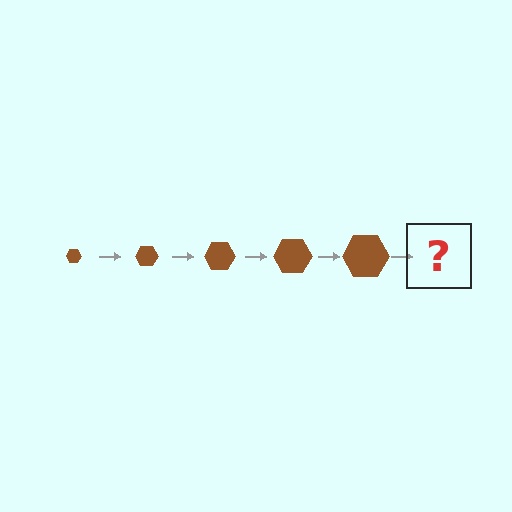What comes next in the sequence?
The next element should be a brown hexagon, larger than the previous one.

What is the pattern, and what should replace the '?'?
The pattern is that the hexagon gets progressively larger each step. The '?' should be a brown hexagon, larger than the previous one.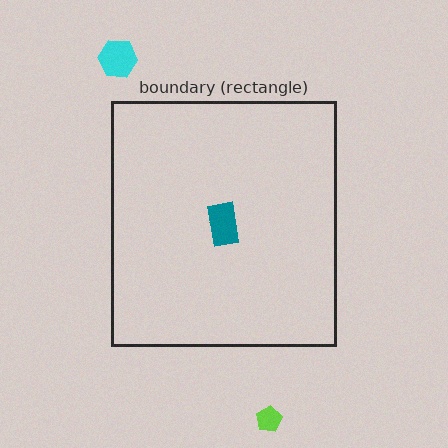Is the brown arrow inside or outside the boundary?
Inside.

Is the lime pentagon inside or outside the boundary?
Outside.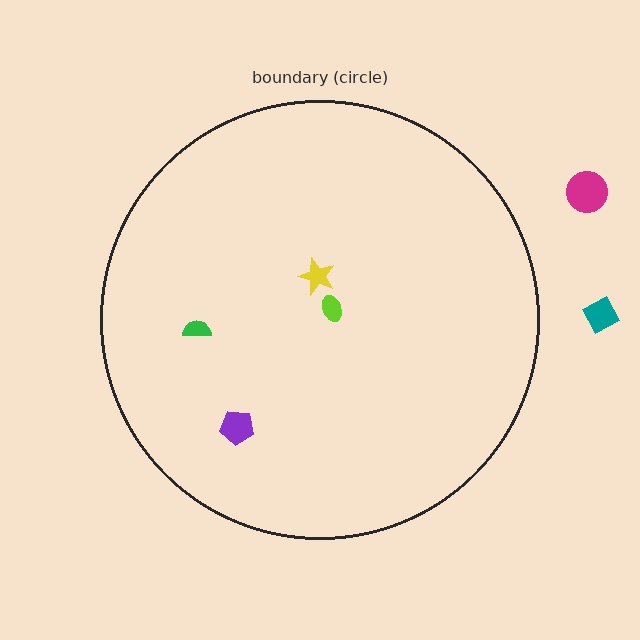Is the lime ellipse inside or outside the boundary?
Inside.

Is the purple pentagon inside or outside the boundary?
Inside.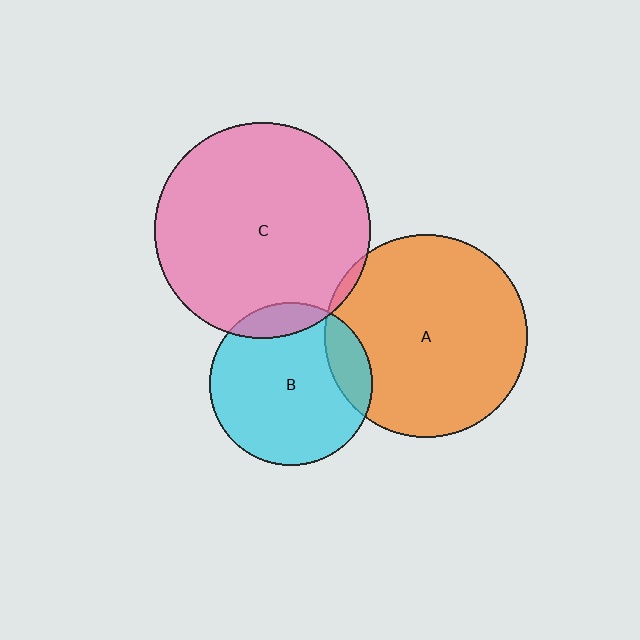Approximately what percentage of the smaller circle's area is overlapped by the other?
Approximately 10%.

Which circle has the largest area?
Circle C (pink).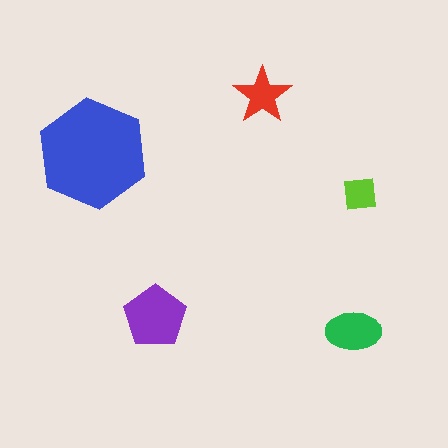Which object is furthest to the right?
The lime square is rightmost.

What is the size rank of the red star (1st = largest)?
4th.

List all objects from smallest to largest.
The lime square, the red star, the green ellipse, the purple pentagon, the blue hexagon.